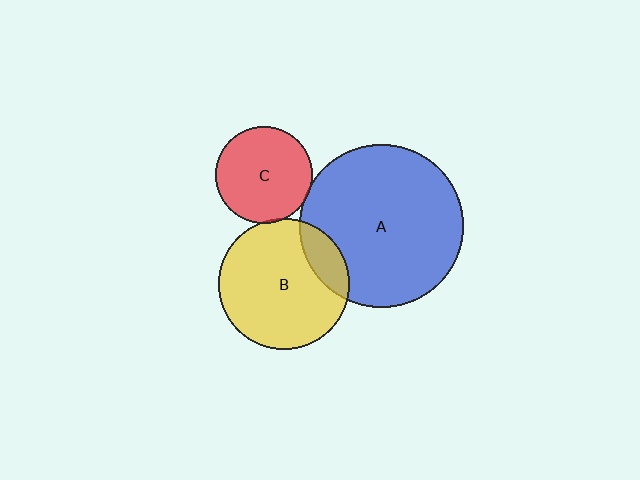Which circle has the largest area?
Circle A (blue).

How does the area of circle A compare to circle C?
Approximately 2.8 times.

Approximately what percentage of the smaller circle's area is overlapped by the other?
Approximately 5%.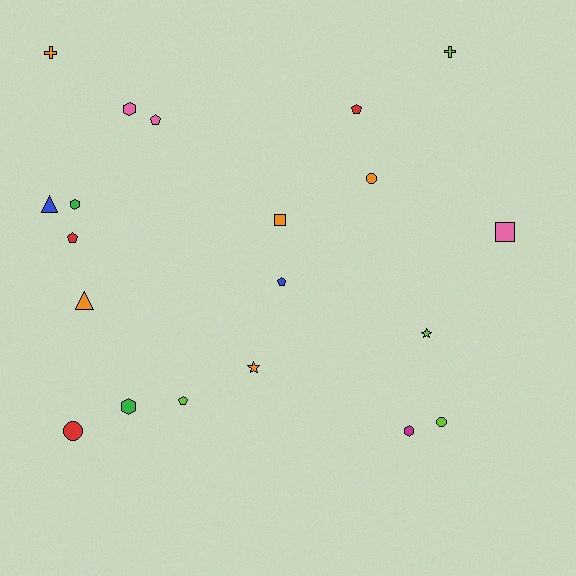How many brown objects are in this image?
There are no brown objects.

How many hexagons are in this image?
There are 4 hexagons.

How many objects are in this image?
There are 20 objects.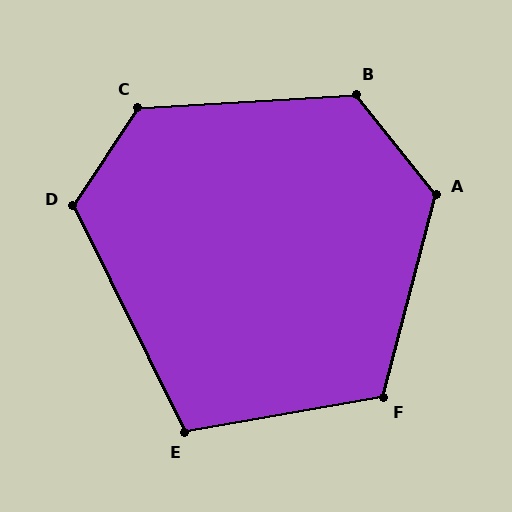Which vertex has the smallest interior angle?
E, at approximately 106 degrees.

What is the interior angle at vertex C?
Approximately 127 degrees (obtuse).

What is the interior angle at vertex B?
Approximately 125 degrees (obtuse).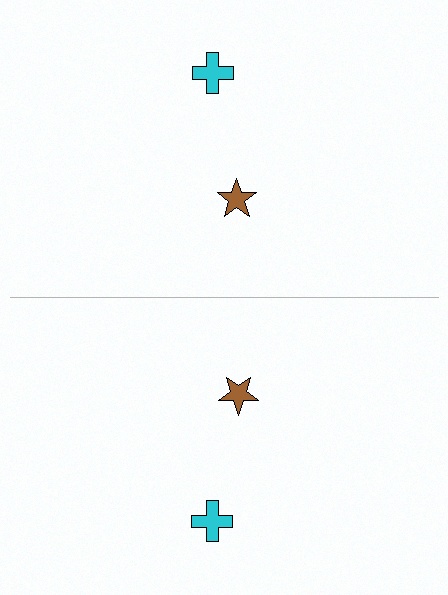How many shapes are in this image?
There are 4 shapes in this image.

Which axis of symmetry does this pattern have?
The pattern has a horizontal axis of symmetry running through the center of the image.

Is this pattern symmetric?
Yes, this pattern has bilateral (reflection) symmetry.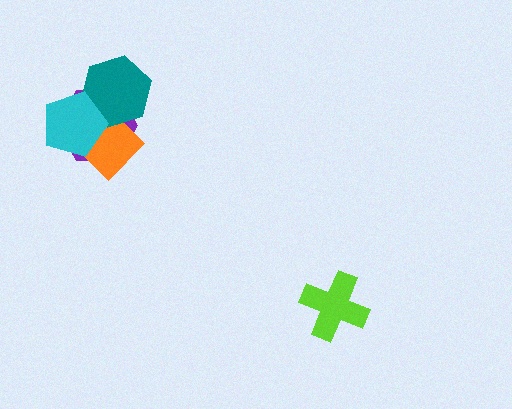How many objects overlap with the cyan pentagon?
3 objects overlap with the cyan pentagon.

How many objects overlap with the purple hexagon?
3 objects overlap with the purple hexagon.